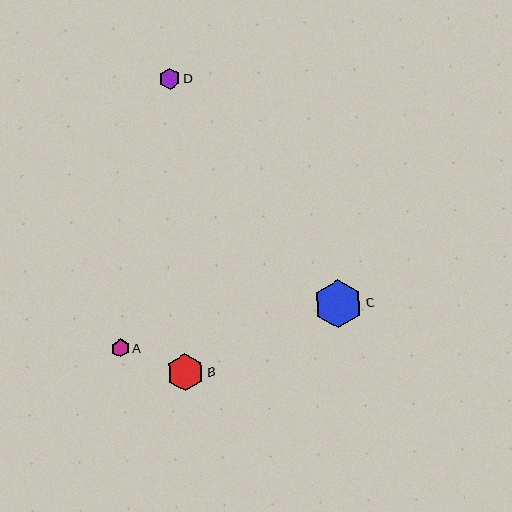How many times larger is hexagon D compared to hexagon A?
Hexagon D is approximately 1.1 times the size of hexagon A.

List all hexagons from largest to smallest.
From largest to smallest: C, B, D, A.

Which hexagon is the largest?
Hexagon C is the largest with a size of approximately 48 pixels.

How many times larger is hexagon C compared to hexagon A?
Hexagon C is approximately 2.7 times the size of hexagon A.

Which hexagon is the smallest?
Hexagon A is the smallest with a size of approximately 18 pixels.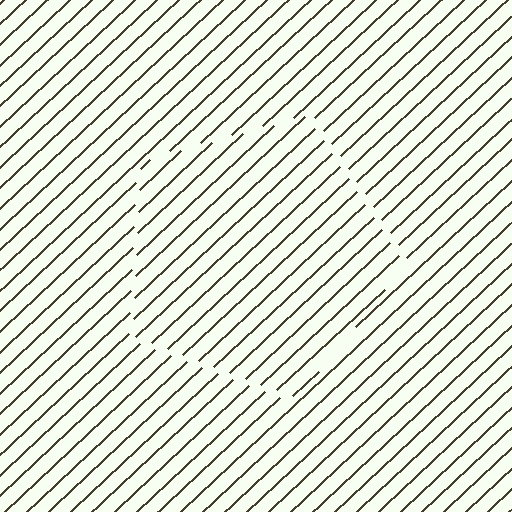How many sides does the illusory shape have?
5 sides — the line-ends trace a pentagon.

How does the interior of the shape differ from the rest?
The interior of the shape contains the same grating, shifted by half a period — the contour is defined by the phase discontinuity where line-ends from the inner and outer gratings abut.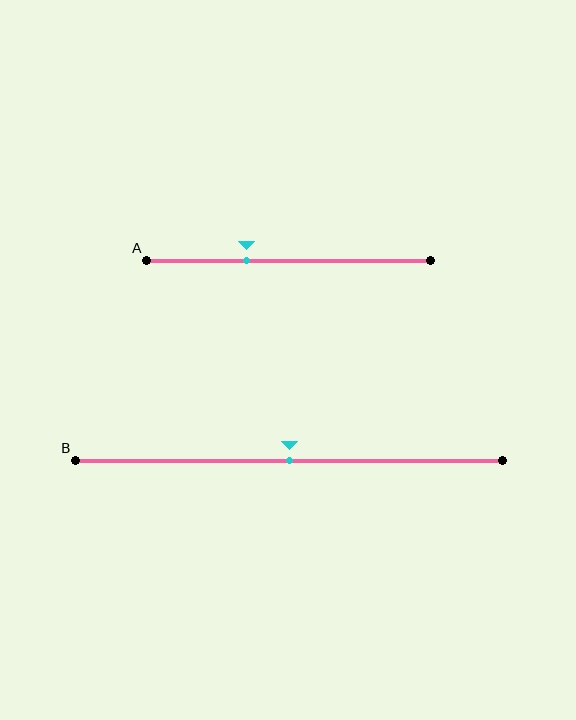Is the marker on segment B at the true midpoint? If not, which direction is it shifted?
Yes, the marker on segment B is at the true midpoint.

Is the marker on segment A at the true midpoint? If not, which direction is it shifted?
No, the marker on segment A is shifted to the left by about 15% of the segment length.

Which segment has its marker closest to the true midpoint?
Segment B has its marker closest to the true midpoint.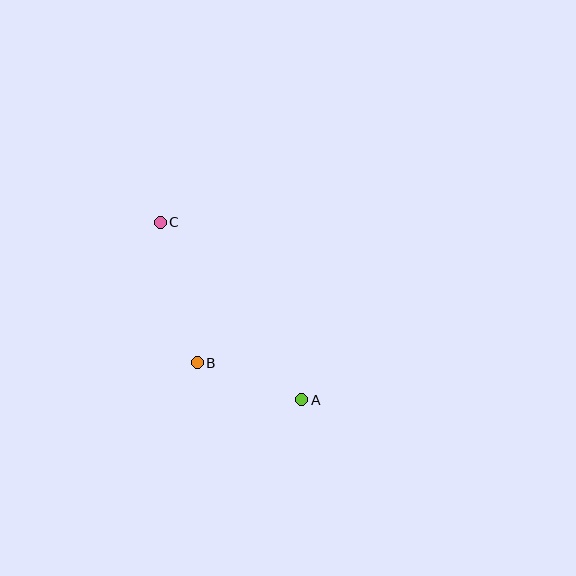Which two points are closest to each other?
Points A and B are closest to each other.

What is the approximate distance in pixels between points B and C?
The distance between B and C is approximately 146 pixels.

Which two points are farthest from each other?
Points A and C are farthest from each other.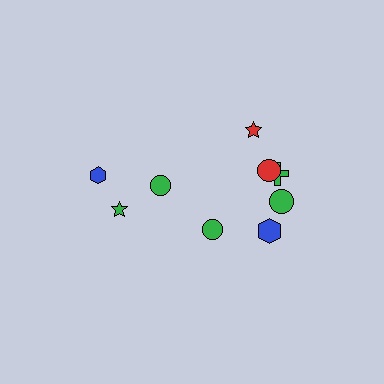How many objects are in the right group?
There are 6 objects.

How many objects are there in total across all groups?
There are 9 objects.